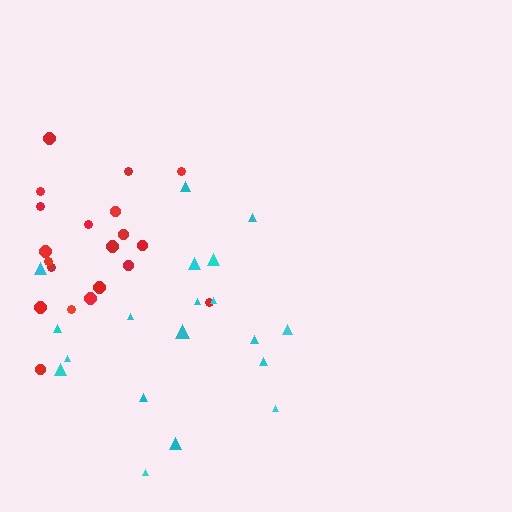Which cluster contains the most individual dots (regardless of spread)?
Red (20).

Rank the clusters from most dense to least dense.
red, cyan.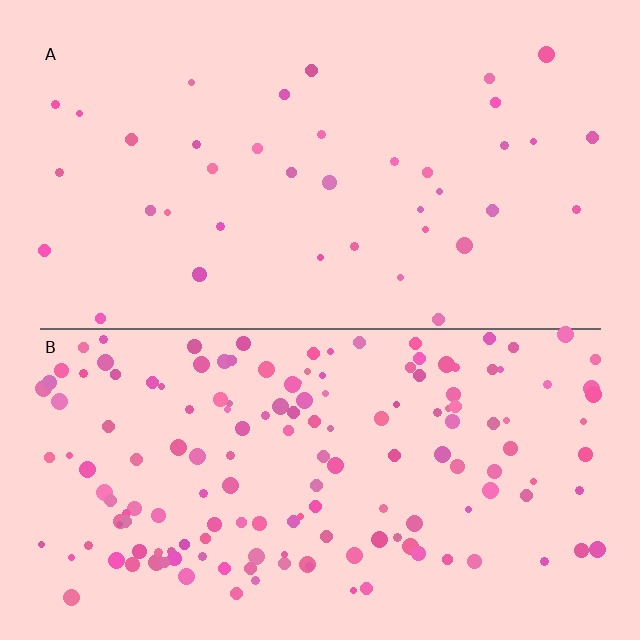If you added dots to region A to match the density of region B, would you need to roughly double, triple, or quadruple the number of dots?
Approximately quadruple.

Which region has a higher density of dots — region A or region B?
B (the bottom).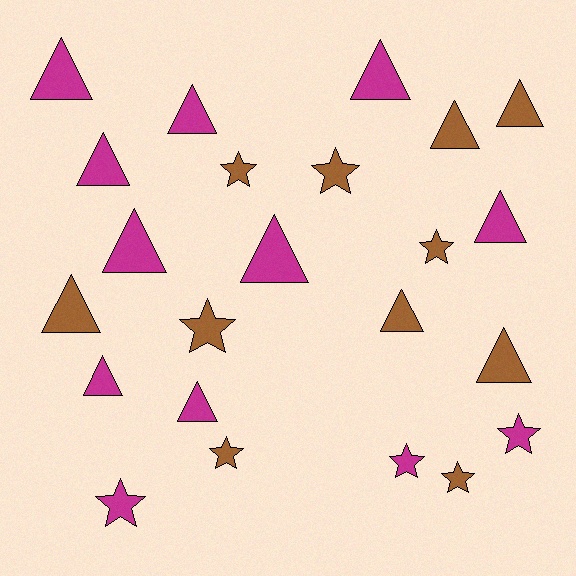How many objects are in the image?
There are 23 objects.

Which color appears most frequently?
Magenta, with 12 objects.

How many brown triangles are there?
There are 5 brown triangles.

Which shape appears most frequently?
Triangle, with 14 objects.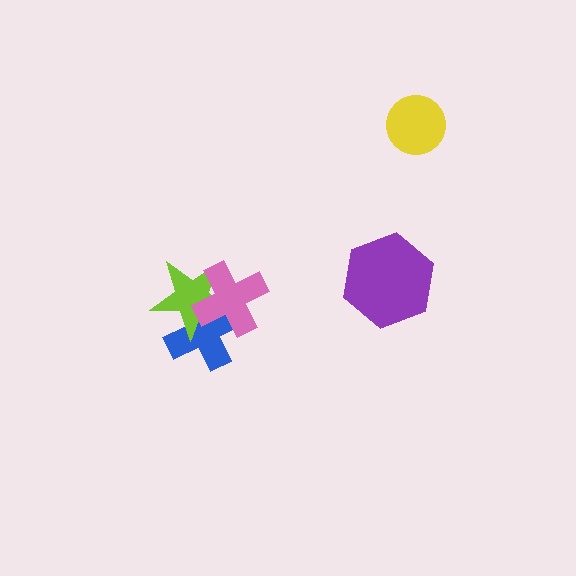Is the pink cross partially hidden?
No, no other shape covers it.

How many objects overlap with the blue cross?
2 objects overlap with the blue cross.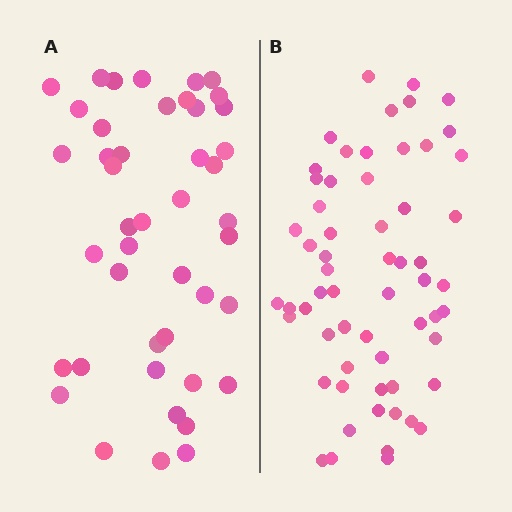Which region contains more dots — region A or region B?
Region B (the right region) has more dots.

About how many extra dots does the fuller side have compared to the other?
Region B has approximately 15 more dots than region A.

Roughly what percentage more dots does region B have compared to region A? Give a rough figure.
About 35% more.